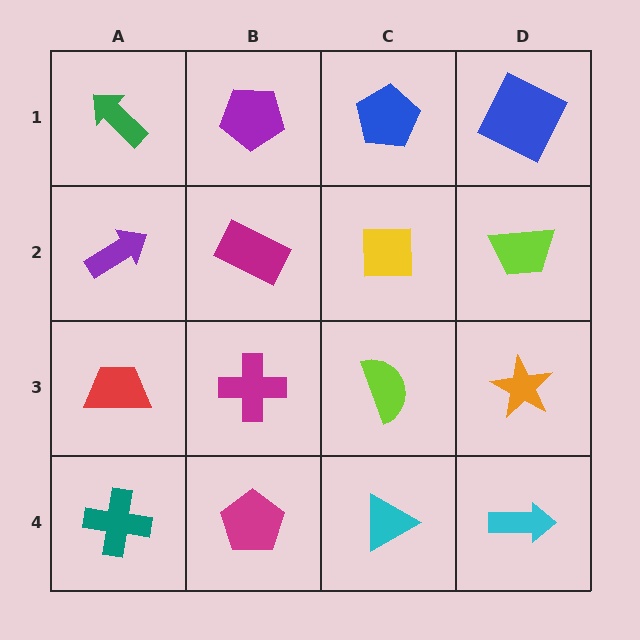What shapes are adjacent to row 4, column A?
A red trapezoid (row 3, column A), a magenta pentagon (row 4, column B).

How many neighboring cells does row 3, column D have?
3.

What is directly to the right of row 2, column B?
A yellow square.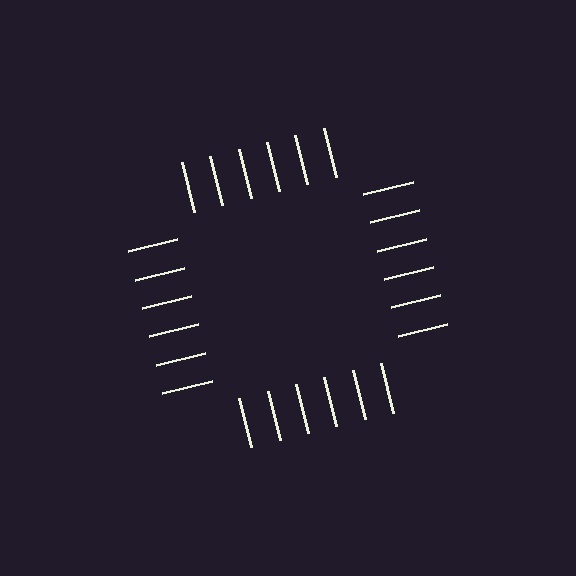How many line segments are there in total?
24 — 6 along each of the 4 edges.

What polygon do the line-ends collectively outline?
An illusory square — the line segments terminate on its edges but no continuous stroke is drawn.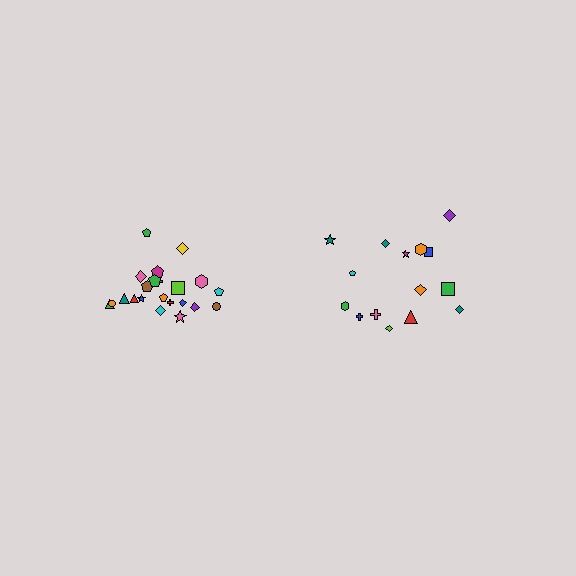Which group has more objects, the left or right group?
The left group.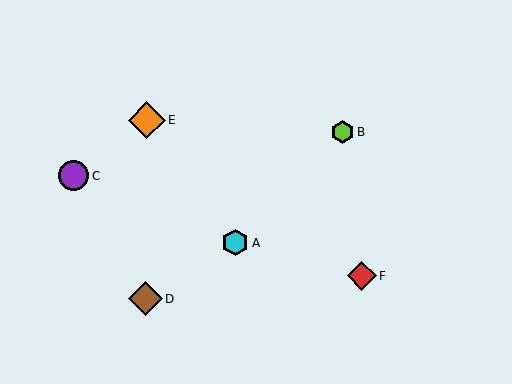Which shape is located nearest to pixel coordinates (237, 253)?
The cyan hexagon (labeled A) at (235, 243) is nearest to that location.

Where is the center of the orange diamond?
The center of the orange diamond is at (147, 120).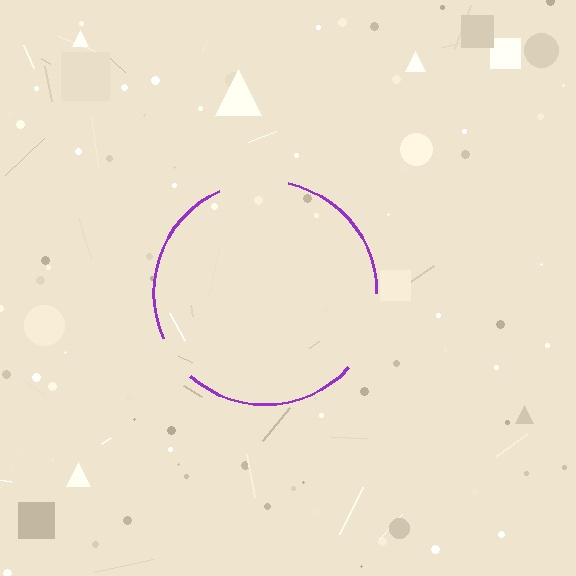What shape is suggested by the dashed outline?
The dashed outline suggests a circle.